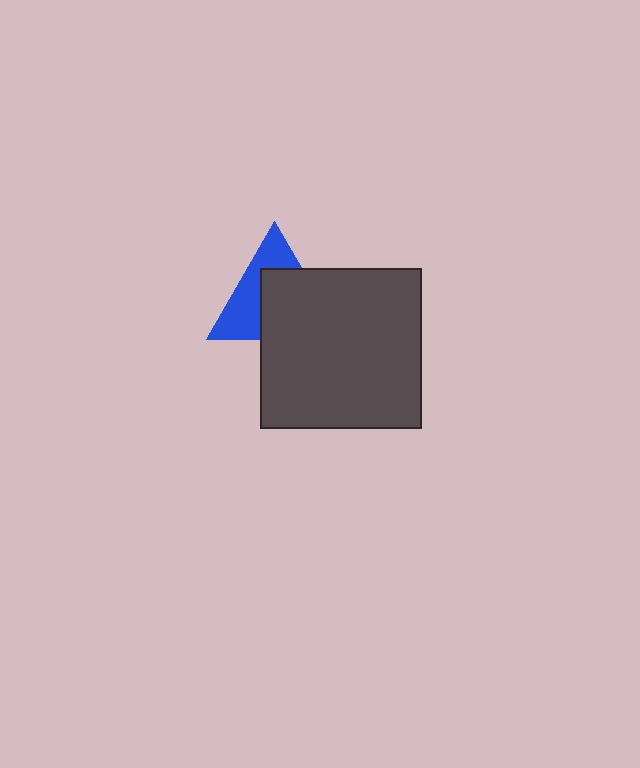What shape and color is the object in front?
The object in front is a dark gray square.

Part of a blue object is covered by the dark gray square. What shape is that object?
It is a triangle.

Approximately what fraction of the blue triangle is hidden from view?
Roughly 56% of the blue triangle is hidden behind the dark gray square.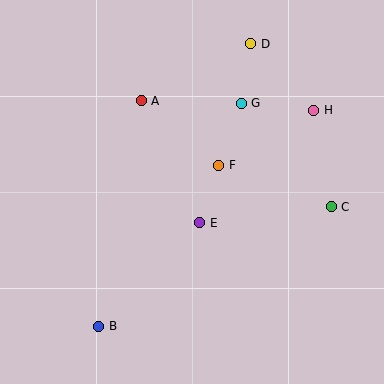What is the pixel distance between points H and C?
The distance between H and C is 98 pixels.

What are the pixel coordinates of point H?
Point H is at (314, 110).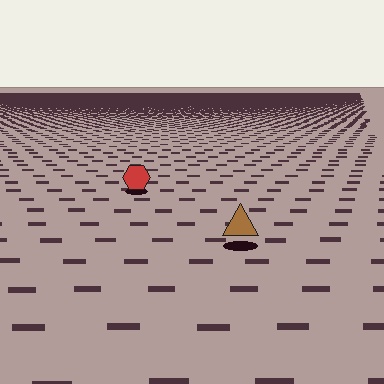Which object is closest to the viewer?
The brown triangle is closest. The texture marks near it are larger and more spread out.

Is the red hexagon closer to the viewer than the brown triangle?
No. The brown triangle is closer — you can tell from the texture gradient: the ground texture is coarser near it.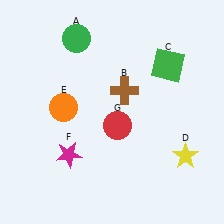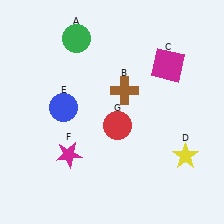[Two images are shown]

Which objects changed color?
C changed from green to magenta. E changed from orange to blue.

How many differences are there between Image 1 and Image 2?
There are 2 differences between the two images.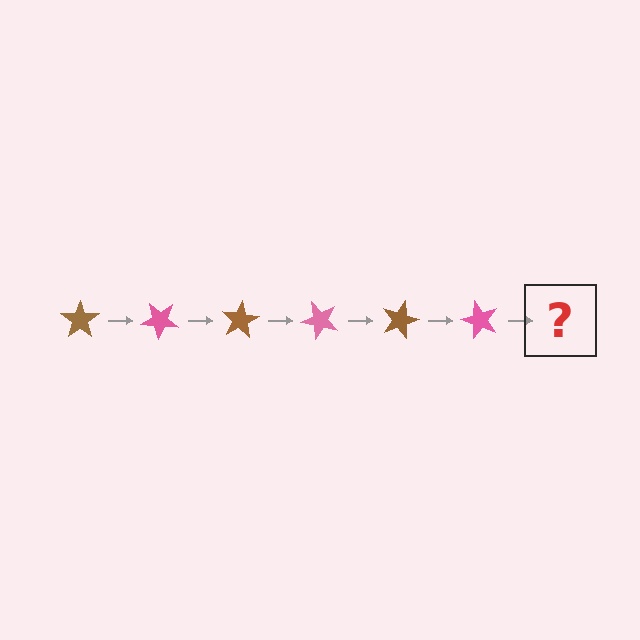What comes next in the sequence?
The next element should be a brown star, rotated 240 degrees from the start.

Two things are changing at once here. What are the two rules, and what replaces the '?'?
The two rules are that it rotates 40 degrees each step and the color cycles through brown and pink. The '?' should be a brown star, rotated 240 degrees from the start.